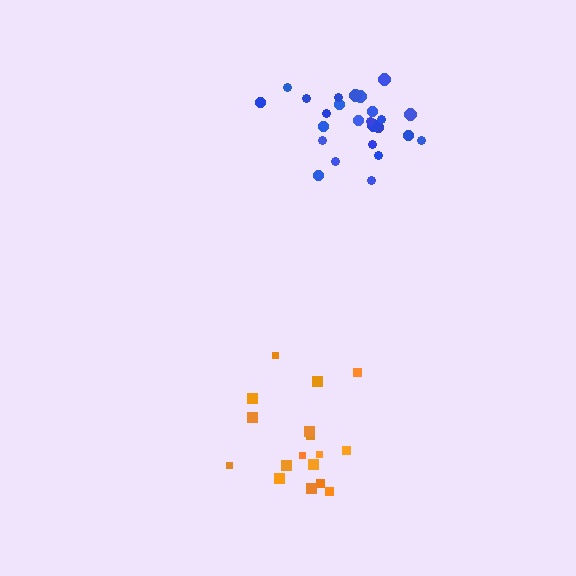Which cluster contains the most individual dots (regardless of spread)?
Blue (26).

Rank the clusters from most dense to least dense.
blue, orange.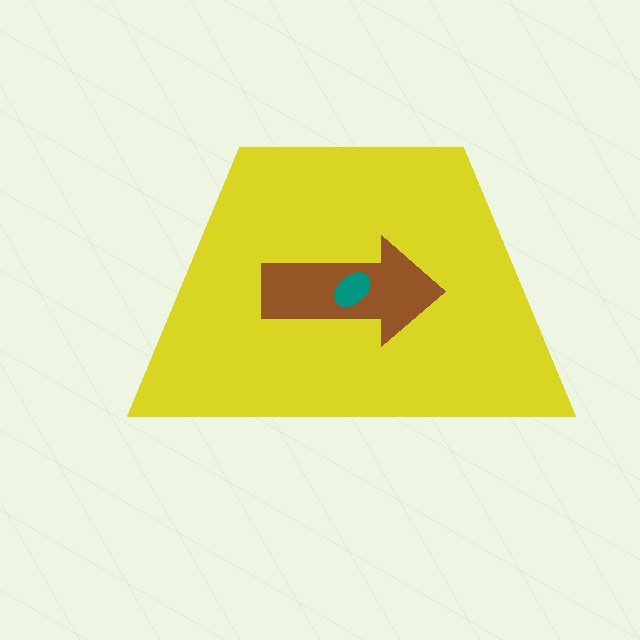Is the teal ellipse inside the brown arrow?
Yes.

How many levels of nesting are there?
3.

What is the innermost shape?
The teal ellipse.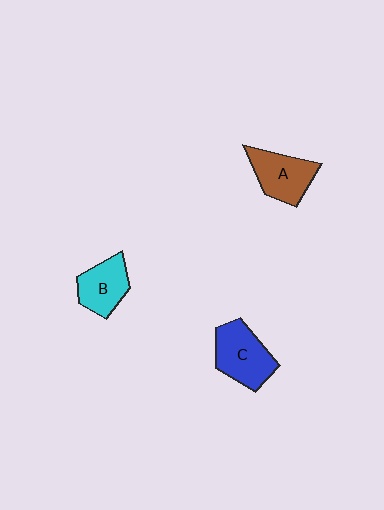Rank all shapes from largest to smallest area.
From largest to smallest: C (blue), A (brown), B (cyan).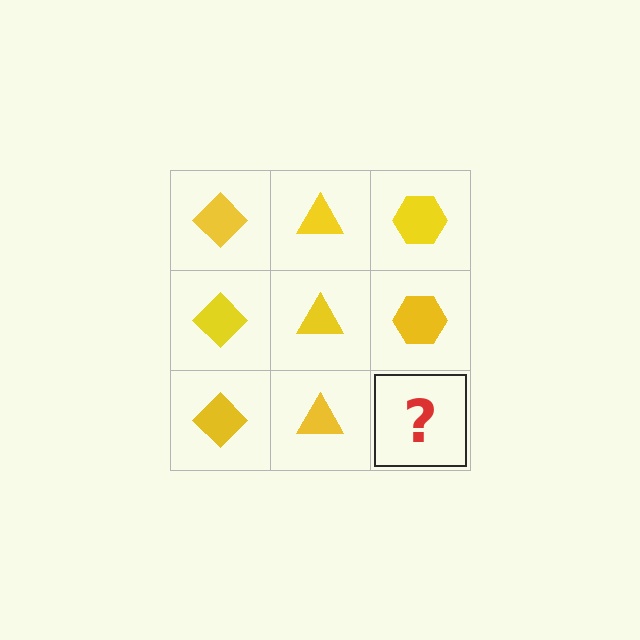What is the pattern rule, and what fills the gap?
The rule is that each column has a consistent shape. The gap should be filled with a yellow hexagon.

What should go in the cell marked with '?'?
The missing cell should contain a yellow hexagon.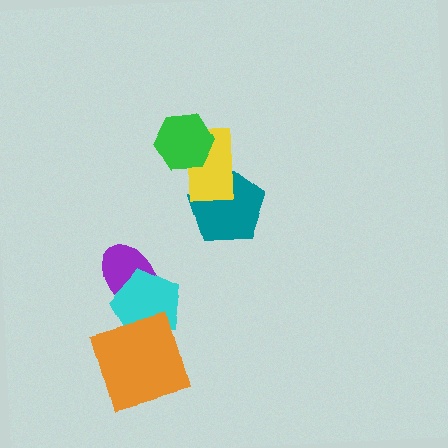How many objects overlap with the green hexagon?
1 object overlaps with the green hexagon.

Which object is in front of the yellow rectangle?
The green hexagon is in front of the yellow rectangle.